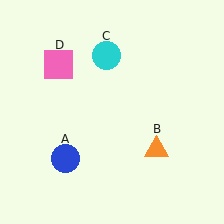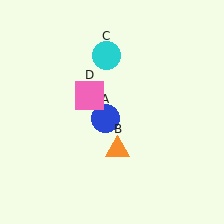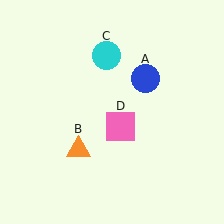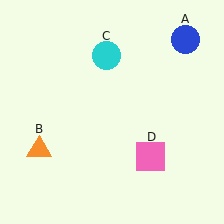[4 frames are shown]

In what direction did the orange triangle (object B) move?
The orange triangle (object B) moved left.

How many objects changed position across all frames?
3 objects changed position: blue circle (object A), orange triangle (object B), pink square (object D).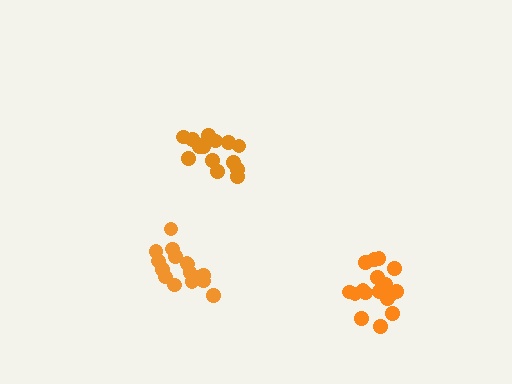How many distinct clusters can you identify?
There are 3 distinct clusters.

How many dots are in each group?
Group 1: 18 dots, Group 2: 15 dots, Group 3: 16 dots (49 total).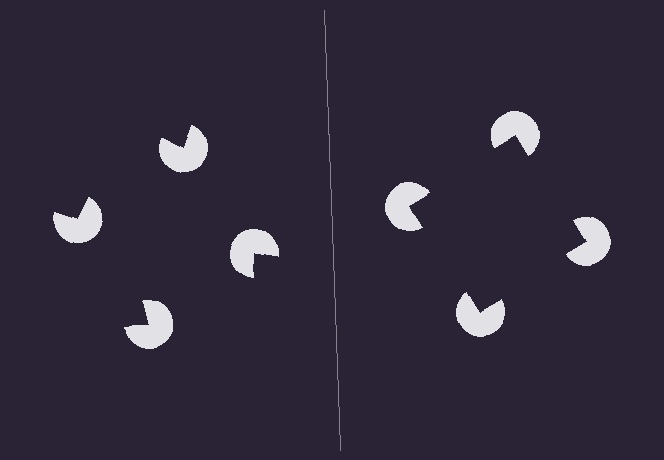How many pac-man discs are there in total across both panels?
8 — 4 on each side.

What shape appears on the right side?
An illusory square.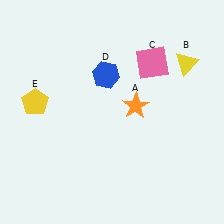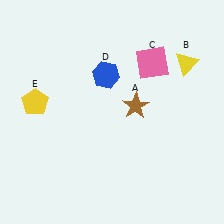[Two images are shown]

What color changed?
The star (A) changed from orange in Image 1 to brown in Image 2.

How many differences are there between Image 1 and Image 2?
There is 1 difference between the two images.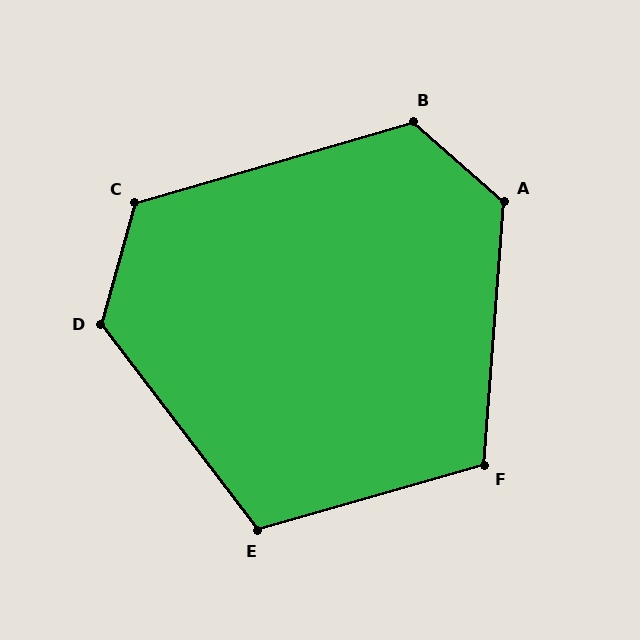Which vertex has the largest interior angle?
D, at approximately 127 degrees.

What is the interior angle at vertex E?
Approximately 111 degrees (obtuse).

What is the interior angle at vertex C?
Approximately 122 degrees (obtuse).